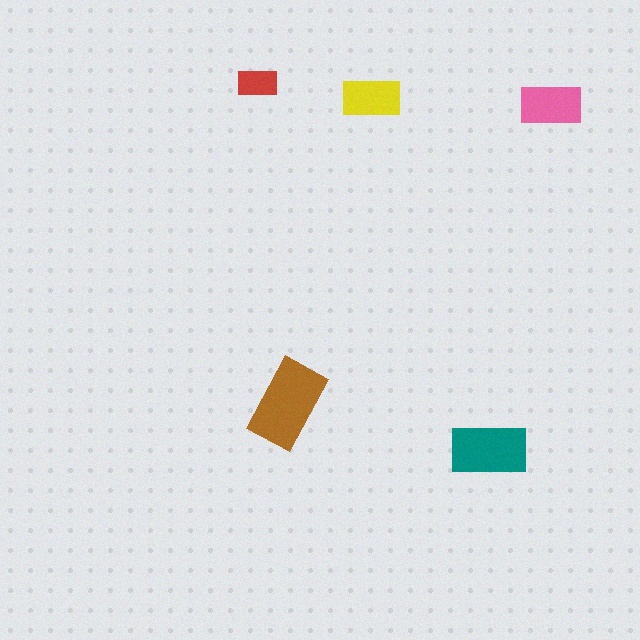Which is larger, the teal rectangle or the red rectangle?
The teal one.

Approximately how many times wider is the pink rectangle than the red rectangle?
About 1.5 times wider.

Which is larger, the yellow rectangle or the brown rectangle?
The brown one.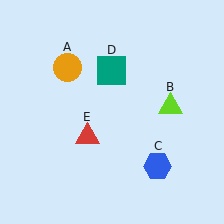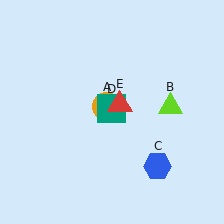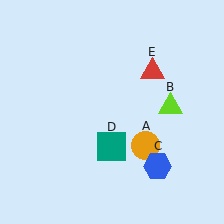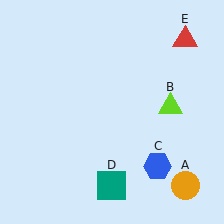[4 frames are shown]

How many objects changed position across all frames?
3 objects changed position: orange circle (object A), teal square (object D), red triangle (object E).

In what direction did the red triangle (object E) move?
The red triangle (object E) moved up and to the right.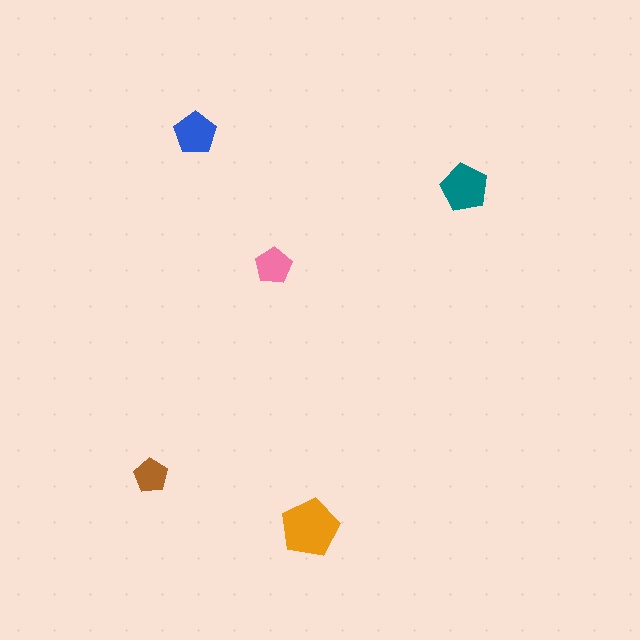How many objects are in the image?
There are 5 objects in the image.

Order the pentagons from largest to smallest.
the orange one, the teal one, the blue one, the pink one, the brown one.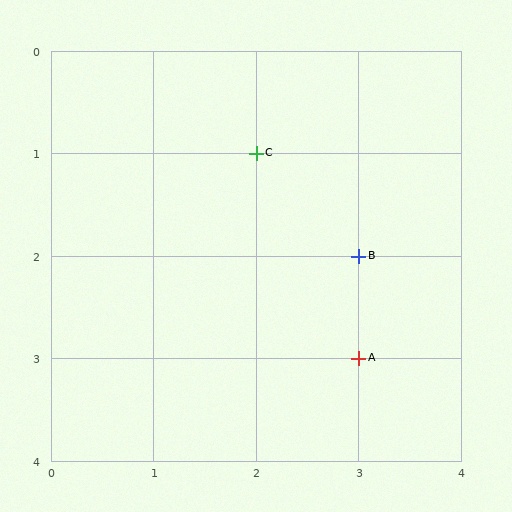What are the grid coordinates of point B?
Point B is at grid coordinates (3, 2).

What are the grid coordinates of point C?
Point C is at grid coordinates (2, 1).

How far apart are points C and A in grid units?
Points C and A are 1 column and 2 rows apart (about 2.2 grid units diagonally).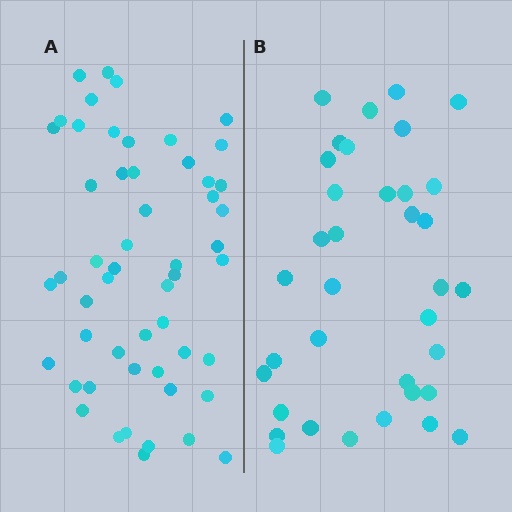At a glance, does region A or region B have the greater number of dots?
Region A (the left region) has more dots.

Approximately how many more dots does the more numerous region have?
Region A has approximately 15 more dots than region B.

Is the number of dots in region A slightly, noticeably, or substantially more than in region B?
Region A has substantially more. The ratio is roughly 1.5 to 1.